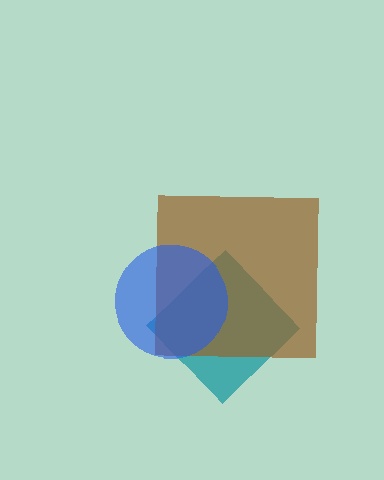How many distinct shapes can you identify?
There are 3 distinct shapes: a teal diamond, a brown square, a blue circle.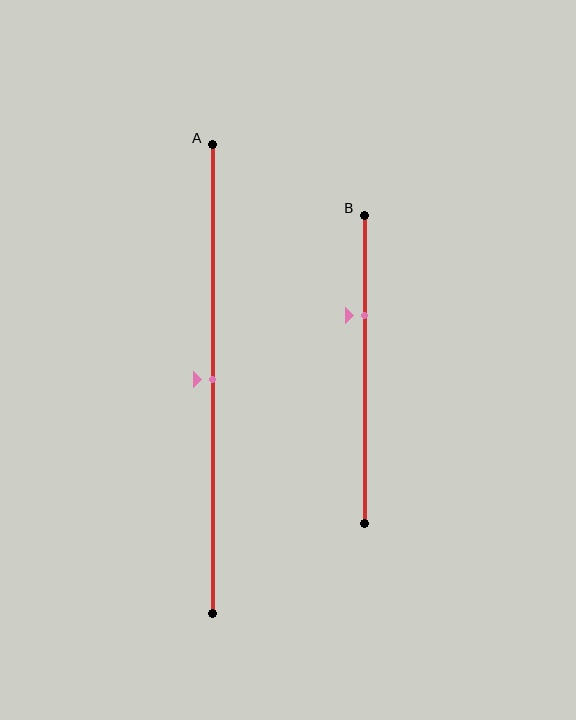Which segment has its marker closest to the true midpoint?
Segment A has its marker closest to the true midpoint.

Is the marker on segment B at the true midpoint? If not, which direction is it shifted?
No, the marker on segment B is shifted upward by about 18% of the segment length.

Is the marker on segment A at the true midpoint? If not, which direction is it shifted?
Yes, the marker on segment A is at the true midpoint.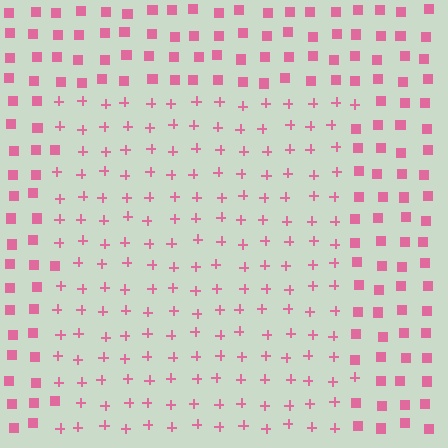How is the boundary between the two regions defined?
The boundary is defined by a change in element shape: plus signs inside vs. squares outside. All elements share the same color and spacing.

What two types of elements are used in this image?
The image uses plus signs inside the rectangle region and squares outside it.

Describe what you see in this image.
The image is filled with small pink elements arranged in a uniform grid. A rectangle-shaped region contains plus signs, while the surrounding area contains squares. The boundary is defined purely by the change in element shape.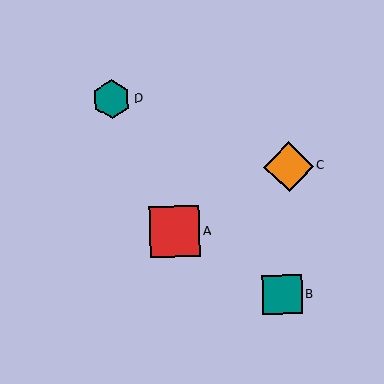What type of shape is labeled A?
Shape A is a red square.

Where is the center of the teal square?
The center of the teal square is at (282, 294).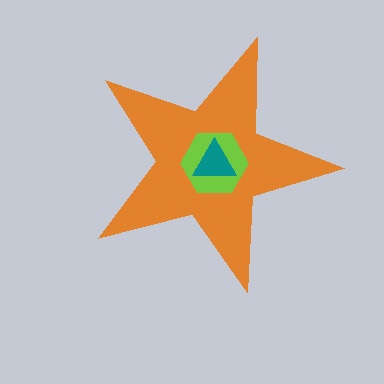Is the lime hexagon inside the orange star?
Yes.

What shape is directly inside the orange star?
The lime hexagon.